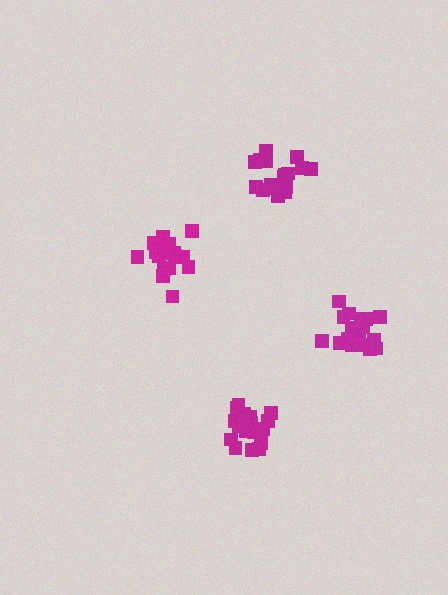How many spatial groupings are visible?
There are 4 spatial groupings.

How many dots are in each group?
Group 1: 20 dots, Group 2: 19 dots, Group 3: 18 dots, Group 4: 19 dots (76 total).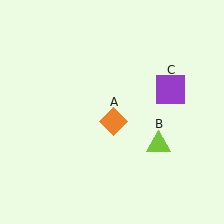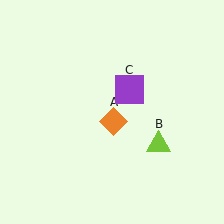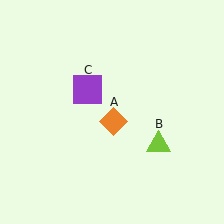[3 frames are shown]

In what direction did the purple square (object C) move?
The purple square (object C) moved left.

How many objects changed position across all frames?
1 object changed position: purple square (object C).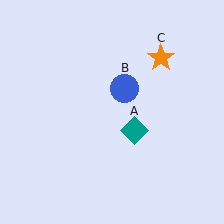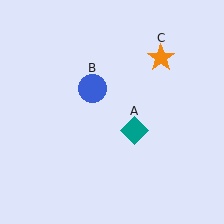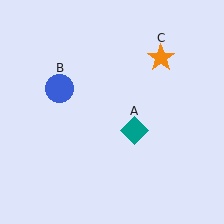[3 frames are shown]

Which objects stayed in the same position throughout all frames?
Teal diamond (object A) and orange star (object C) remained stationary.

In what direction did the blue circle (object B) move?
The blue circle (object B) moved left.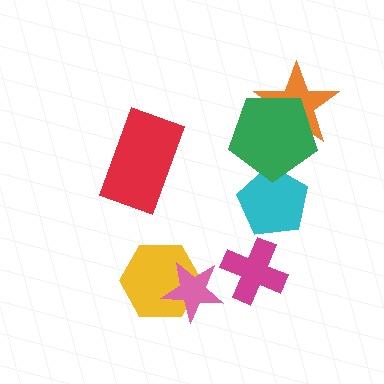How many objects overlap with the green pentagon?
2 objects overlap with the green pentagon.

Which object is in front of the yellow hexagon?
The pink star is in front of the yellow hexagon.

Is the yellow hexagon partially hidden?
Yes, it is partially covered by another shape.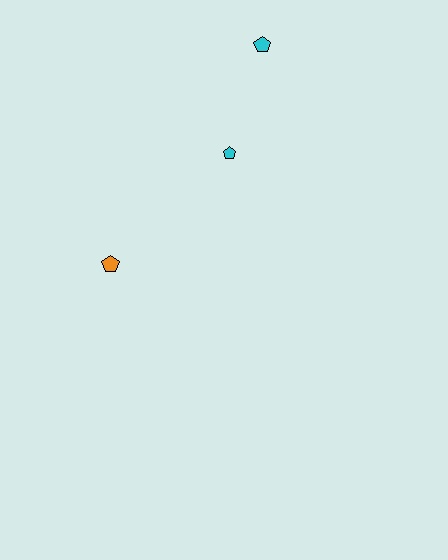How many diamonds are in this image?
There are no diamonds.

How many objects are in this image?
There are 3 objects.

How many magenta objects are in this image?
There are no magenta objects.